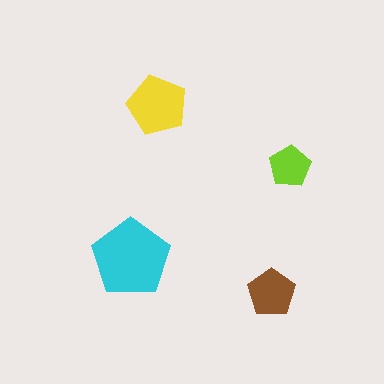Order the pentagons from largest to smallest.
the cyan one, the yellow one, the brown one, the lime one.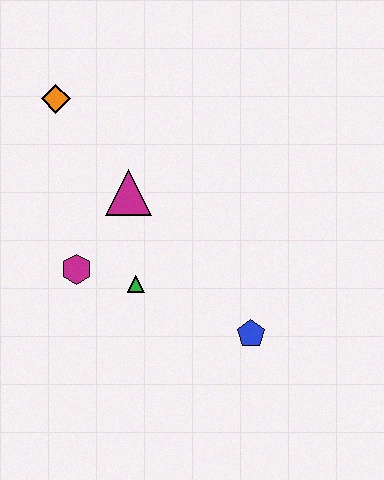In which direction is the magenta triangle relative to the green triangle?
The magenta triangle is above the green triangle.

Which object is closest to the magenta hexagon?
The green triangle is closest to the magenta hexagon.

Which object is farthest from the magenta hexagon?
The blue pentagon is farthest from the magenta hexagon.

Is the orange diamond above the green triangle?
Yes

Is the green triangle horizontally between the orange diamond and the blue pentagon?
Yes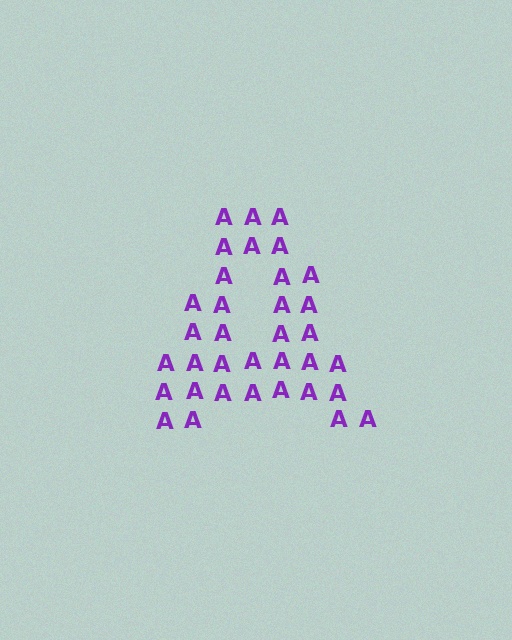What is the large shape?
The large shape is the letter A.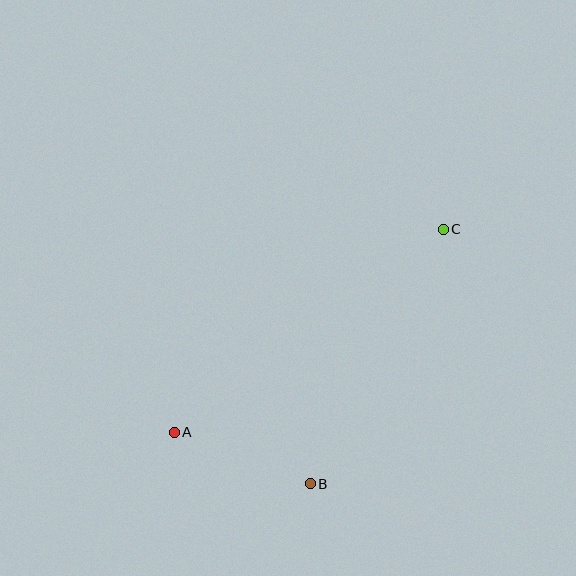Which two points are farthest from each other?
Points A and C are farthest from each other.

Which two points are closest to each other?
Points A and B are closest to each other.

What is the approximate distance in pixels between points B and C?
The distance between B and C is approximately 287 pixels.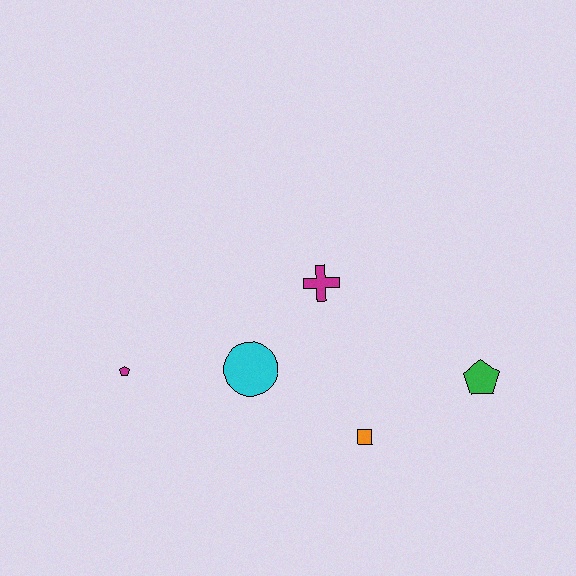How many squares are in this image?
There is 1 square.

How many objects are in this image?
There are 5 objects.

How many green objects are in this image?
There is 1 green object.